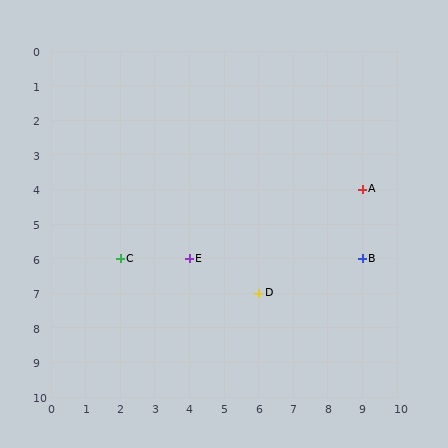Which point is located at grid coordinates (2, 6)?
Point C is at (2, 6).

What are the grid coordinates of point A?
Point A is at grid coordinates (9, 4).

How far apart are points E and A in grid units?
Points E and A are 5 columns and 2 rows apart (about 5.4 grid units diagonally).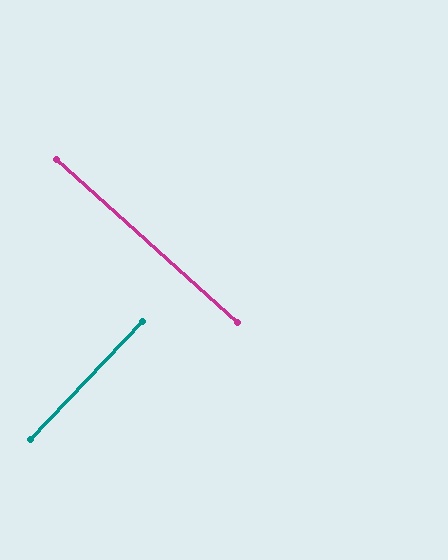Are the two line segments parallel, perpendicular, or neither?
Perpendicular — they meet at approximately 88°.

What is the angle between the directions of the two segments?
Approximately 88 degrees.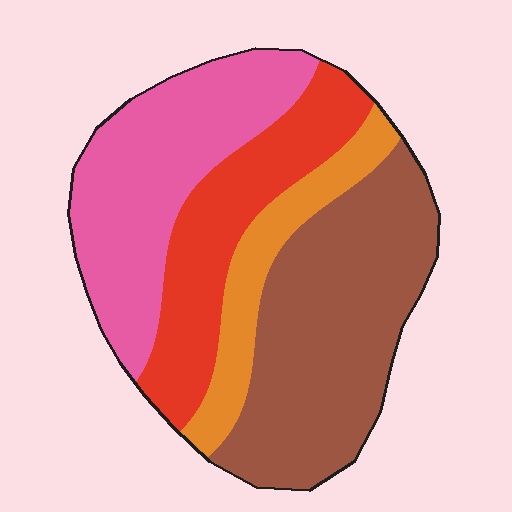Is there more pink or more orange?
Pink.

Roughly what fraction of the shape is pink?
Pink takes up between a sixth and a third of the shape.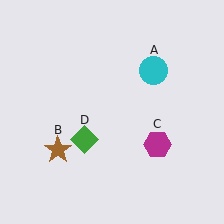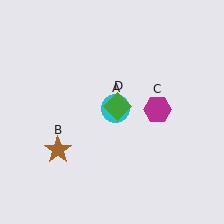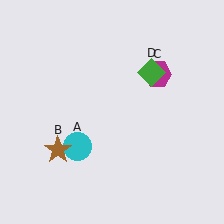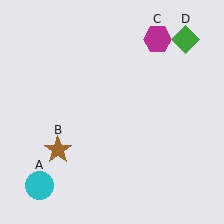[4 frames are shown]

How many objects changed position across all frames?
3 objects changed position: cyan circle (object A), magenta hexagon (object C), green diamond (object D).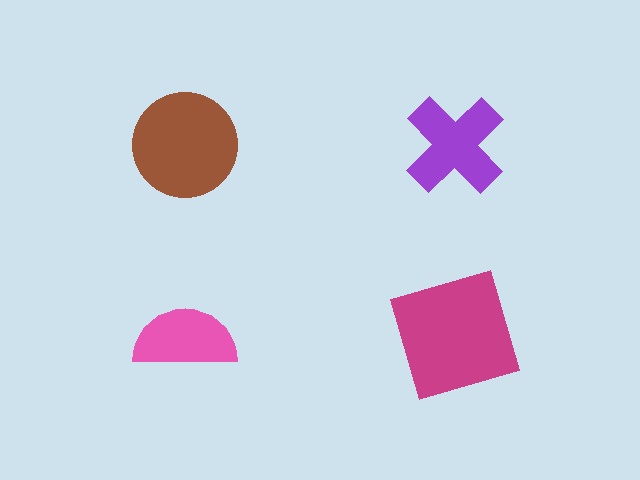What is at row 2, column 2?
A magenta square.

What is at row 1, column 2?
A purple cross.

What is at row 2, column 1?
A pink semicircle.